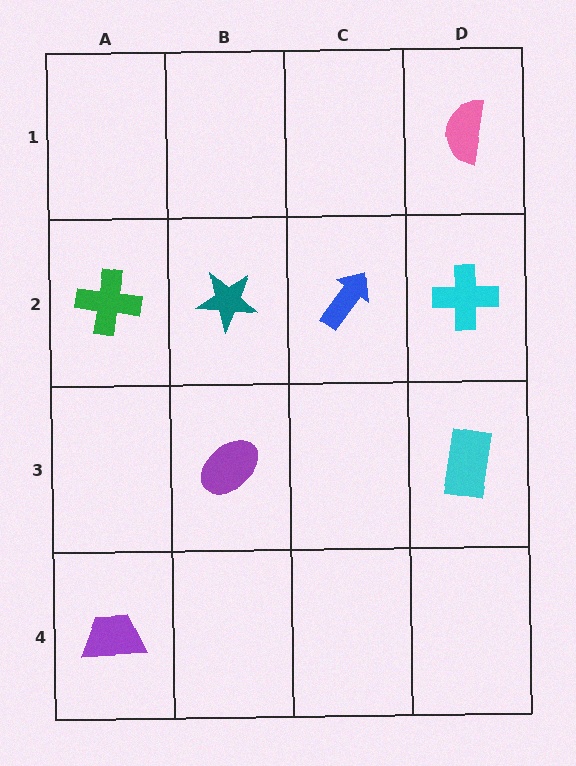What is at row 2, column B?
A teal star.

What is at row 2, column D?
A cyan cross.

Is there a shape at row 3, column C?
No, that cell is empty.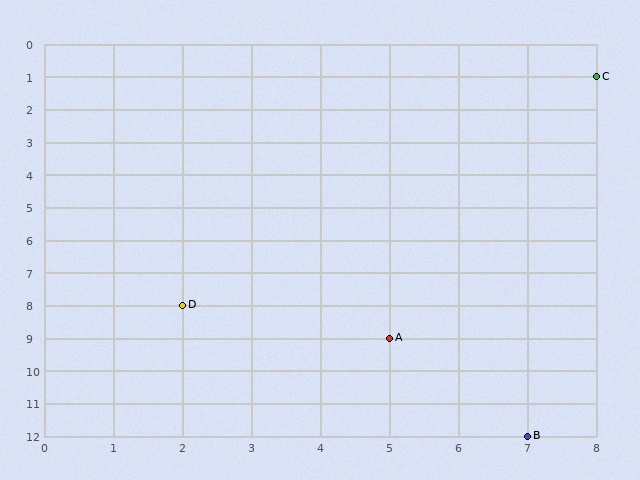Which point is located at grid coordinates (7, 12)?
Point B is at (7, 12).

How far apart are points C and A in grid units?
Points C and A are 3 columns and 8 rows apart (about 8.5 grid units diagonally).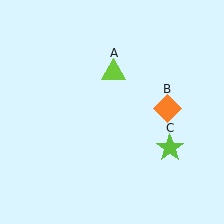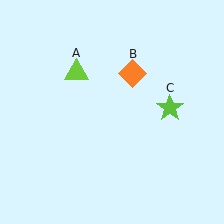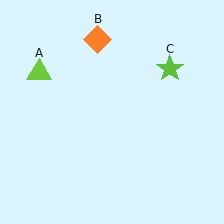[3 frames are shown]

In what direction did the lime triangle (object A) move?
The lime triangle (object A) moved left.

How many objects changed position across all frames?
3 objects changed position: lime triangle (object A), orange diamond (object B), lime star (object C).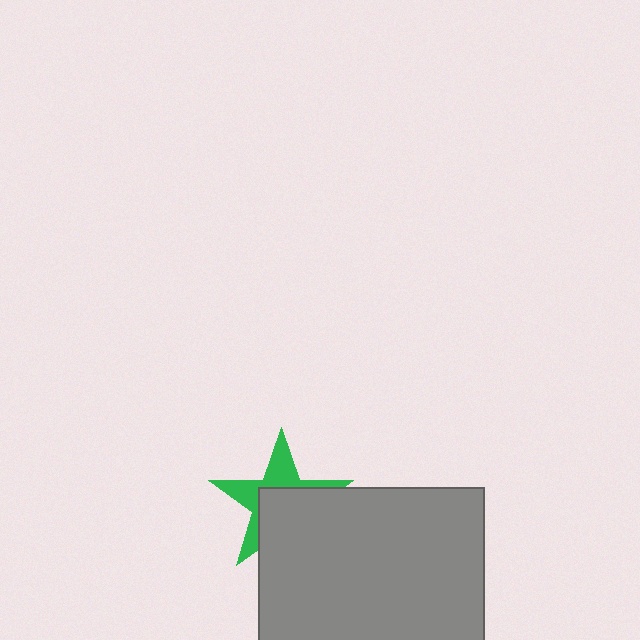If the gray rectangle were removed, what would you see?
You would see the complete green star.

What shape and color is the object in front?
The object in front is a gray rectangle.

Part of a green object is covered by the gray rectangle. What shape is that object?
It is a star.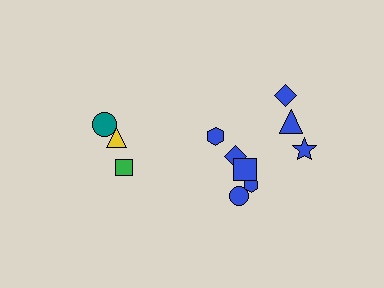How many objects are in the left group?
There are 3 objects.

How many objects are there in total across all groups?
There are 11 objects.